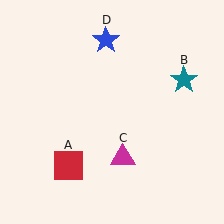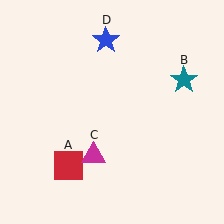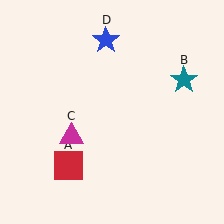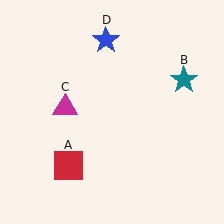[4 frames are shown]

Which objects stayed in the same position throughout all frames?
Red square (object A) and teal star (object B) and blue star (object D) remained stationary.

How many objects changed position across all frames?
1 object changed position: magenta triangle (object C).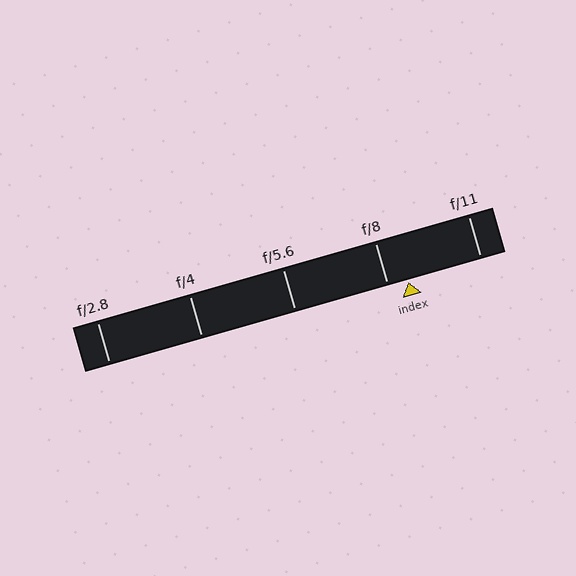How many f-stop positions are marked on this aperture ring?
There are 5 f-stop positions marked.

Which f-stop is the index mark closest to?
The index mark is closest to f/8.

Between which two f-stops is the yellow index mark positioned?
The index mark is between f/8 and f/11.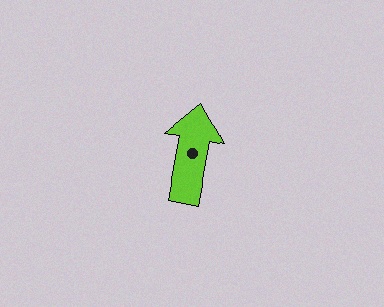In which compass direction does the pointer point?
North.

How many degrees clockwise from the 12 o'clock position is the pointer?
Approximately 11 degrees.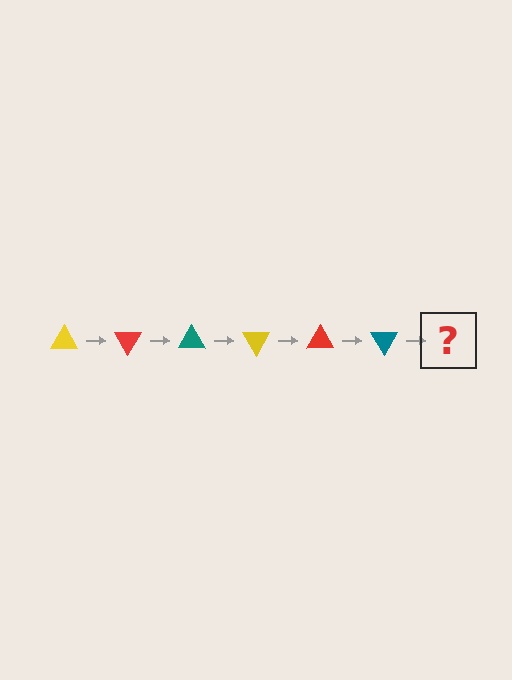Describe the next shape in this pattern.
It should be a yellow triangle, rotated 360 degrees from the start.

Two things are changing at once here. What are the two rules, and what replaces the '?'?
The two rules are that it rotates 60 degrees each step and the color cycles through yellow, red, and teal. The '?' should be a yellow triangle, rotated 360 degrees from the start.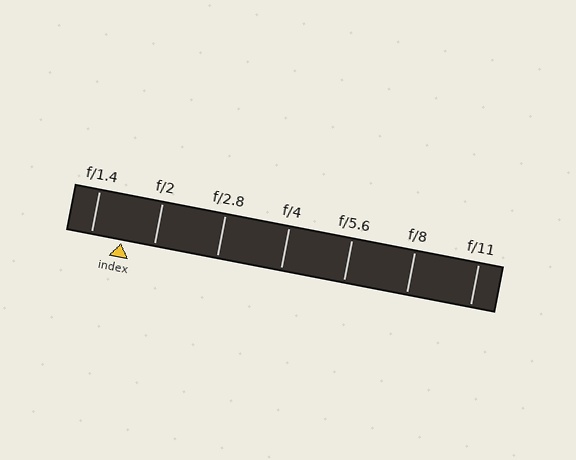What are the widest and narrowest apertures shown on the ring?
The widest aperture shown is f/1.4 and the narrowest is f/11.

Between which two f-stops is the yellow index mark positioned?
The index mark is between f/1.4 and f/2.